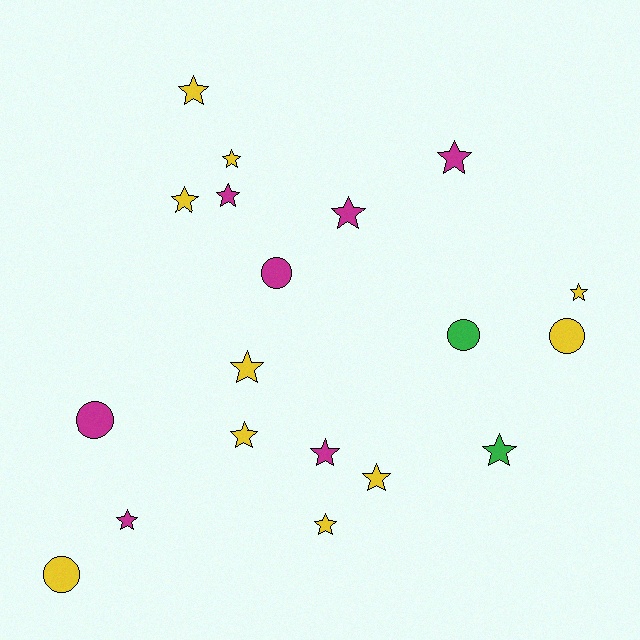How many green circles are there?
There is 1 green circle.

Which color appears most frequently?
Yellow, with 10 objects.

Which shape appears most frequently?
Star, with 14 objects.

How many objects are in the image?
There are 19 objects.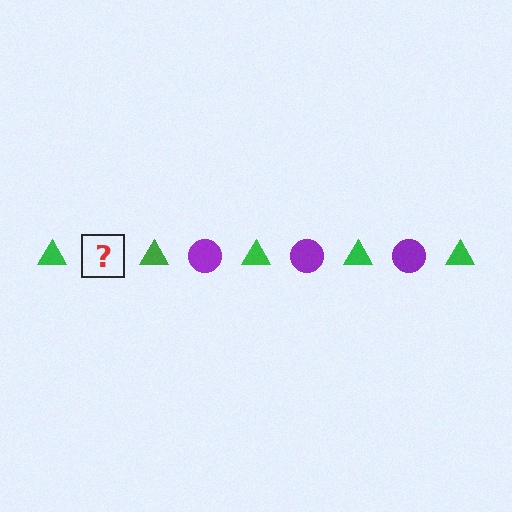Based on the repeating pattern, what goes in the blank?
The blank should be a purple circle.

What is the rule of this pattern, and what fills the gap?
The rule is that the pattern alternates between green triangle and purple circle. The gap should be filled with a purple circle.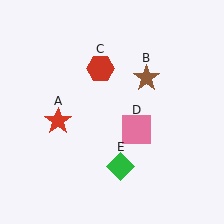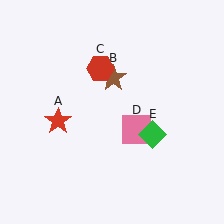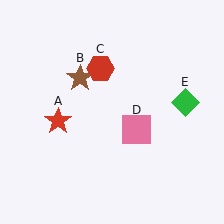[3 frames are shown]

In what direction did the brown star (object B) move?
The brown star (object B) moved left.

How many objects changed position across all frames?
2 objects changed position: brown star (object B), green diamond (object E).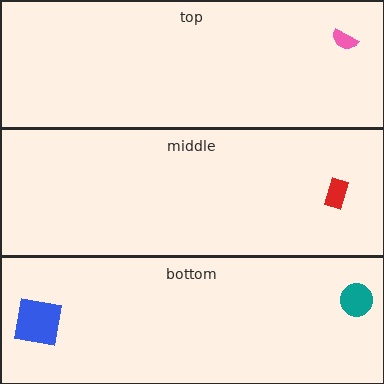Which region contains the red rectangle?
The middle region.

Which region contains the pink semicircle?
The top region.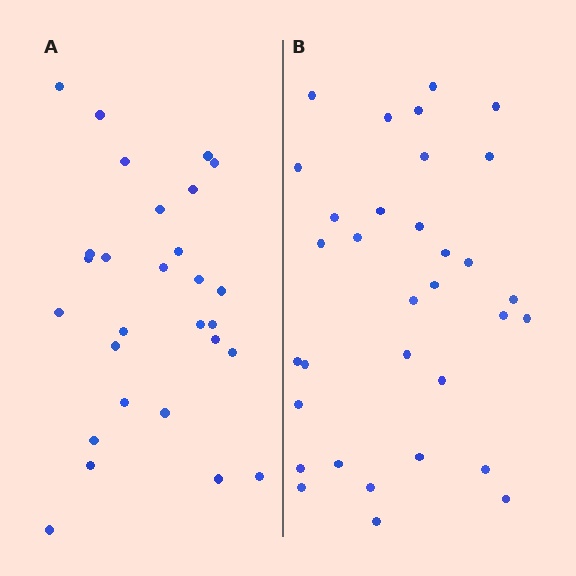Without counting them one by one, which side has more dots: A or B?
Region B (the right region) has more dots.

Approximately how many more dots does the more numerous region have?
Region B has about 5 more dots than region A.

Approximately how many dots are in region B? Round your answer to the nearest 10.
About 30 dots. (The exact count is 33, which rounds to 30.)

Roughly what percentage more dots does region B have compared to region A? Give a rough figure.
About 20% more.